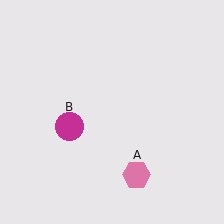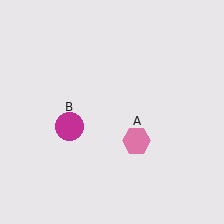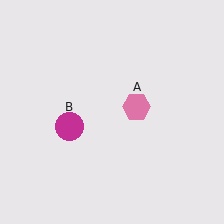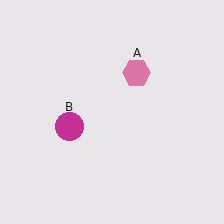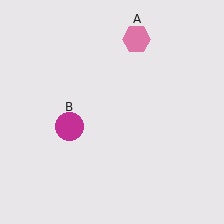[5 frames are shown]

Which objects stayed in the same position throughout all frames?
Magenta circle (object B) remained stationary.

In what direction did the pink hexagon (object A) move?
The pink hexagon (object A) moved up.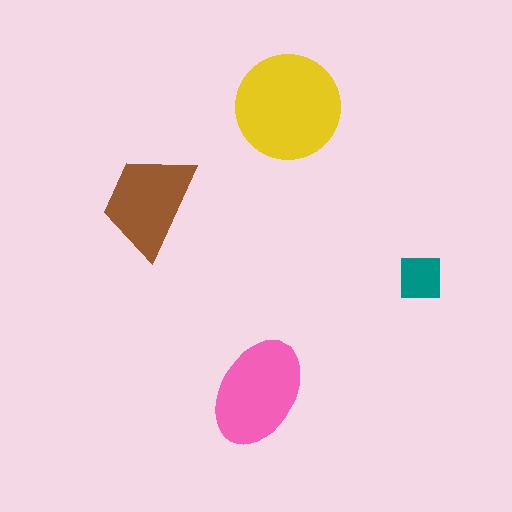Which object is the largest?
The yellow circle.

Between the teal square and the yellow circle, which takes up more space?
The yellow circle.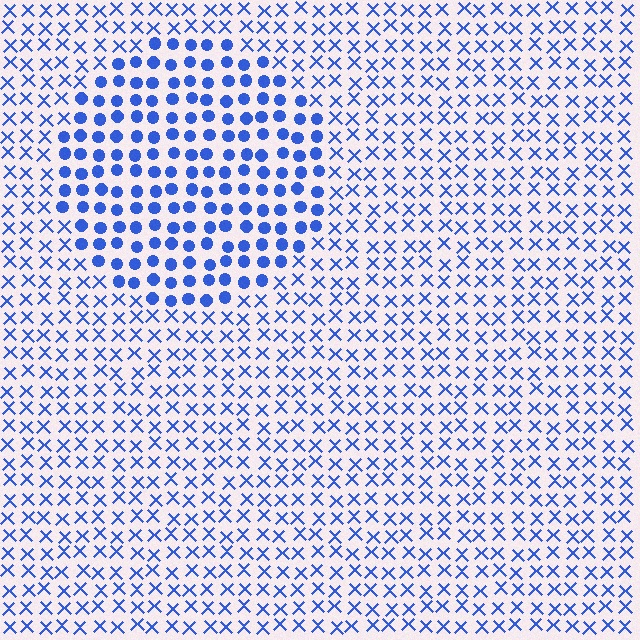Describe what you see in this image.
The image is filled with small blue elements arranged in a uniform grid. A circle-shaped region contains circles, while the surrounding area contains X marks. The boundary is defined purely by the change in element shape.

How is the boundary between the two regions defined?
The boundary is defined by a change in element shape: circles inside vs. X marks outside. All elements share the same color and spacing.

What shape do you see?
I see a circle.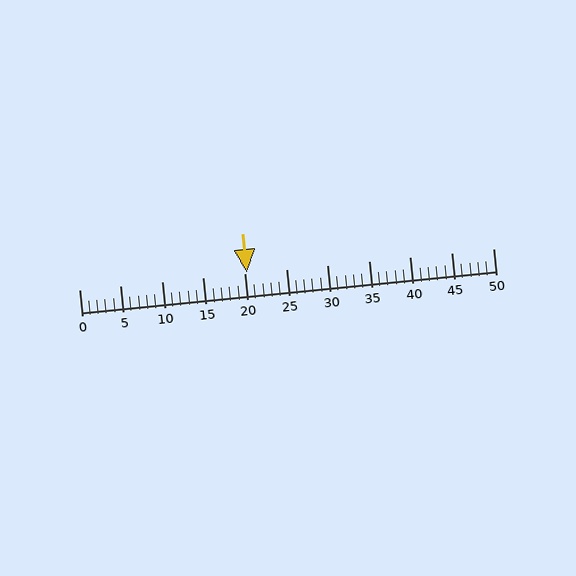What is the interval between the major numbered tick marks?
The major tick marks are spaced 5 units apart.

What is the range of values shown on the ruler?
The ruler shows values from 0 to 50.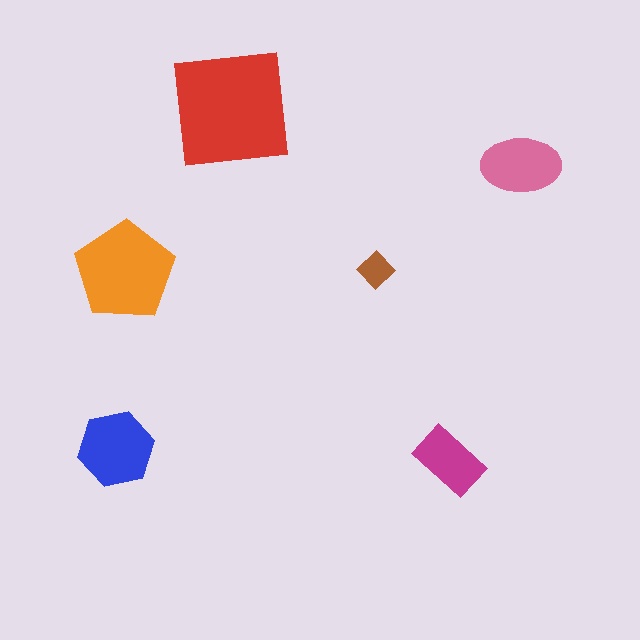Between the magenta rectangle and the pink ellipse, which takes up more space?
The pink ellipse.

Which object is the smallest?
The brown diamond.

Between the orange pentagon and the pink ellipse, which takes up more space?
The orange pentagon.